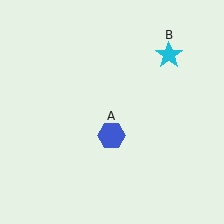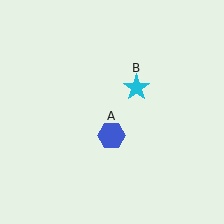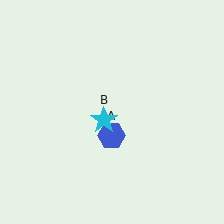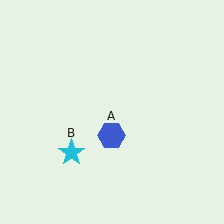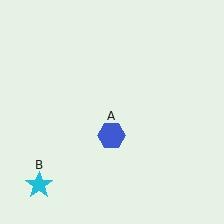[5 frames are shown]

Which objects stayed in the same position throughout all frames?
Blue hexagon (object A) remained stationary.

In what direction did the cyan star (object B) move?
The cyan star (object B) moved down and to the left.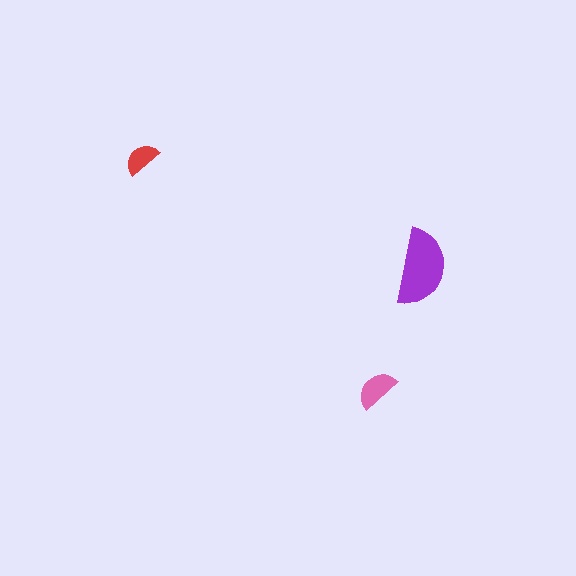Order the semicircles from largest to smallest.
the purple one, the pink one, the red one.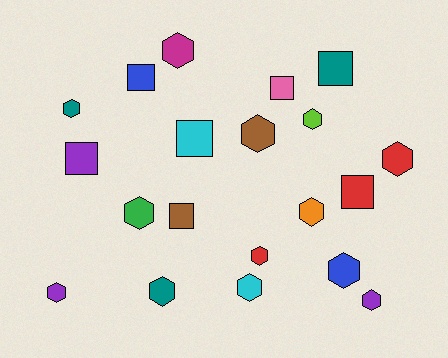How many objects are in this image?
There are 20 objects.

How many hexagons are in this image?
There are 13 hexagons.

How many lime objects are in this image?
There is 1 lime object.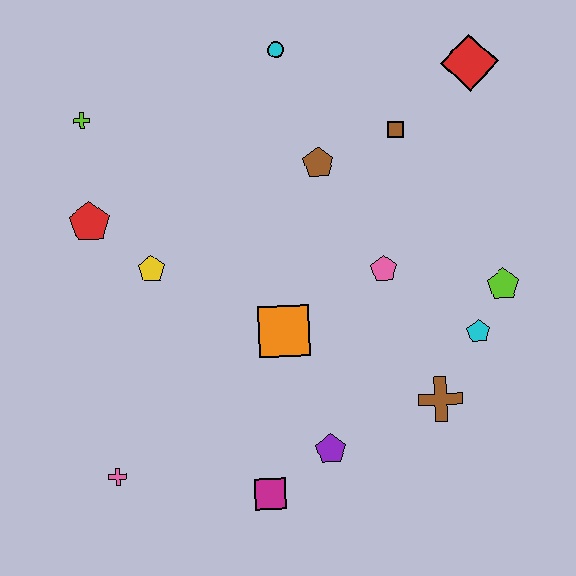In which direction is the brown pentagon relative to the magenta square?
The brown pentagon is above the magenta square.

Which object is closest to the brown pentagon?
The brown square is closest to the brown pentagon.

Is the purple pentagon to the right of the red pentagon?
Yes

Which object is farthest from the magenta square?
The red diamond is farthest from the magenta square.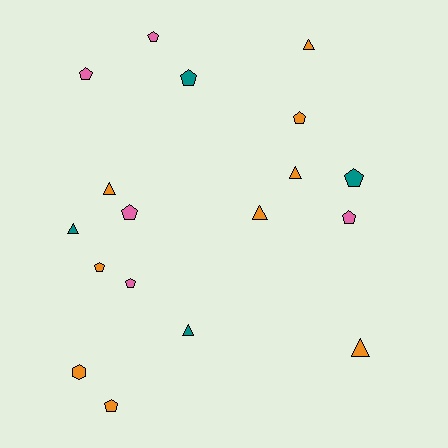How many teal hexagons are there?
There are no teal hexagons.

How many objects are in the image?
There are 18 objects.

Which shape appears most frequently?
Pentagon, with 10 objects.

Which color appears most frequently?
Orange, with 9 objects.